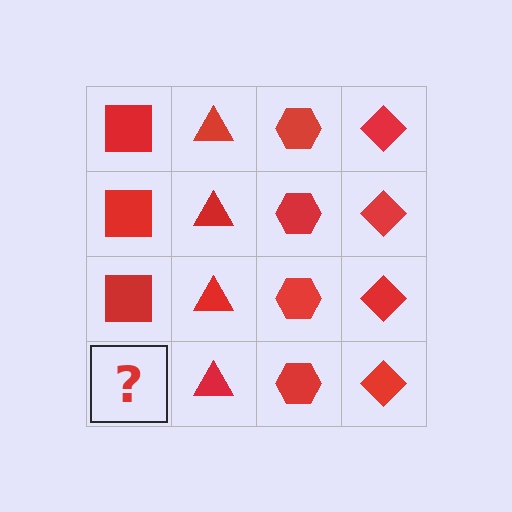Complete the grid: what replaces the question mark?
The question mark should be replaced with a red square.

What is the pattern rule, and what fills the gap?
The rule is that each column has a consistent shape. The gap should be filled with a red square.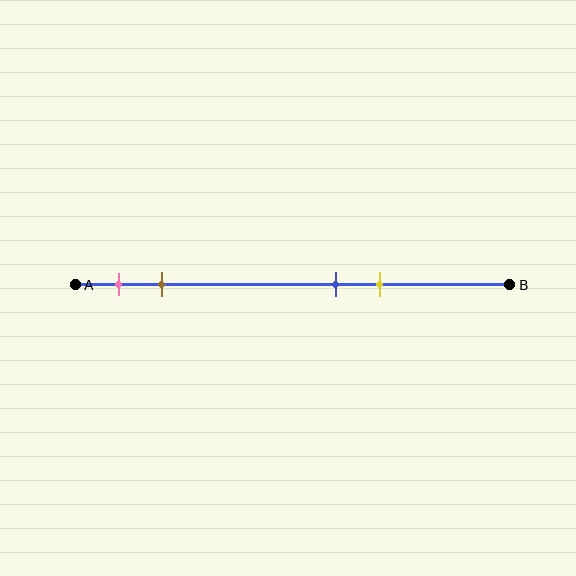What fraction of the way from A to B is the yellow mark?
The yellow mark is approximately 70% (0.7) of the way from A to B.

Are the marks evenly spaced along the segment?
No, the marks are not evenly spaced.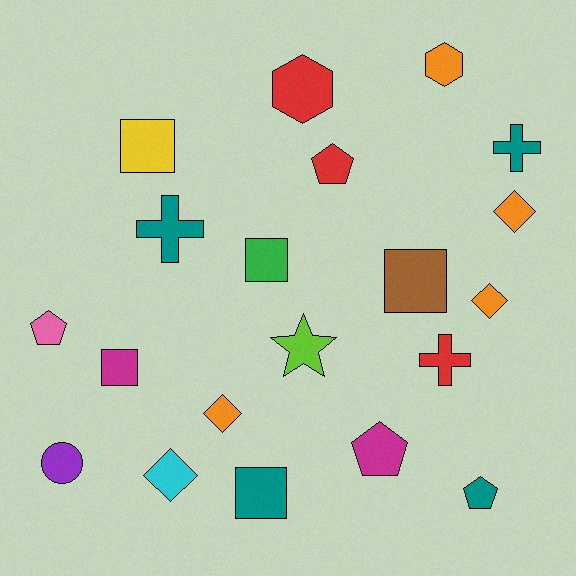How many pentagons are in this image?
There are 4 pentagons.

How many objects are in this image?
There are 20 objects.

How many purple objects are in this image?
There is 1 purple object.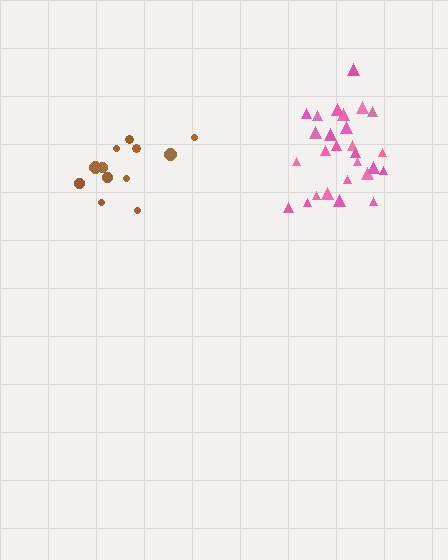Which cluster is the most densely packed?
Pink.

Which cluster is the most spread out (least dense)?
Brown.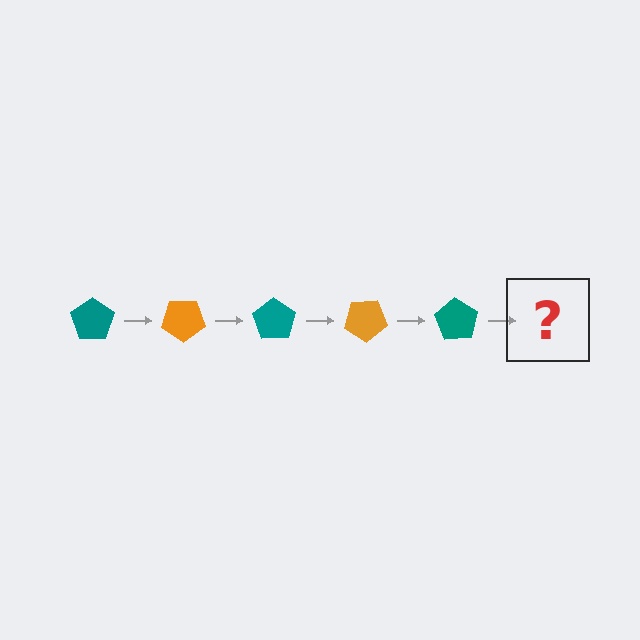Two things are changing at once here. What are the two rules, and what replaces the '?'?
The two rules are that it rotates 35 degrees each step and the color cycles through teal and orange. The '?' should be an orange pentagon, rotated 175 degrees from the start.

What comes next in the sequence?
The next element should be an orange pentagon, rotated 175 degrees from the start.